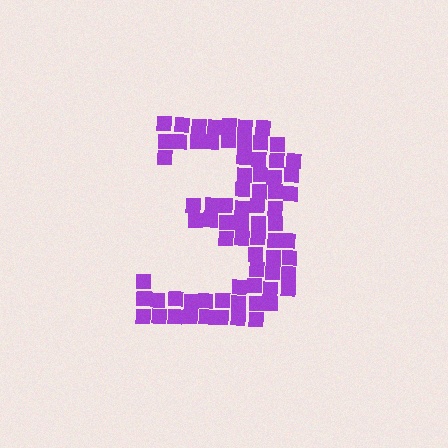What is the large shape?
The large shape is the digit 3.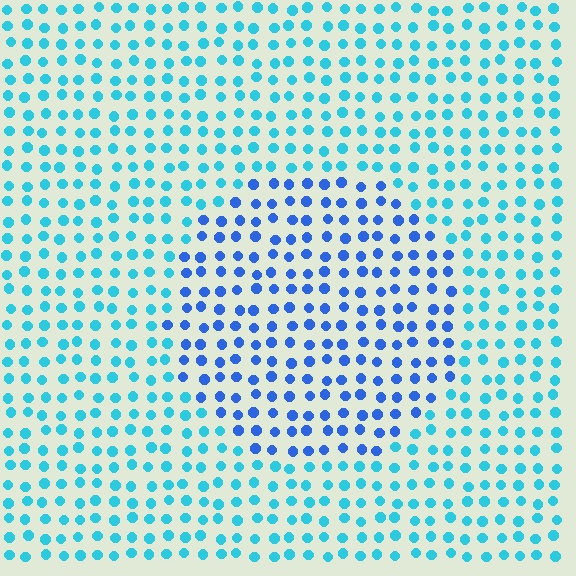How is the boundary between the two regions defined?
The boundary is defined purely by a slight shift in hue (about 34 degrees). Spacing, size, and orientation are identical on both sides.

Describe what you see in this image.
The image is filled with small cyan elements in a uniform arrangement. A circle-shaped region is visible where the elements are tinted to a slightly different hue, forming a subtle color boundary.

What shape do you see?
I see a circle.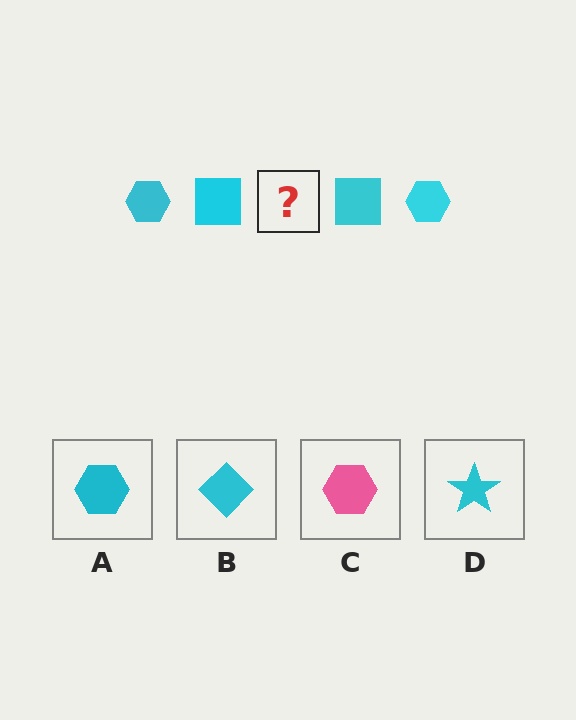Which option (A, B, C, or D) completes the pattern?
A.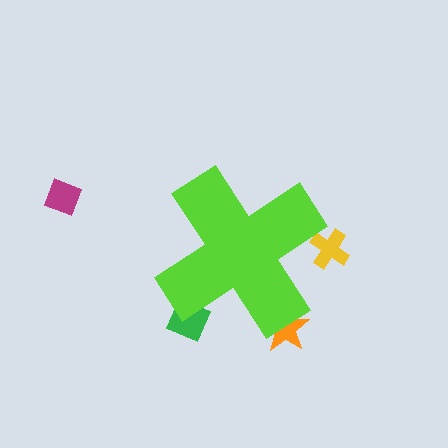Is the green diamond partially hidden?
Yes, the green diamond is partially hidden behind the lime cross.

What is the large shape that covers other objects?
A lime cross.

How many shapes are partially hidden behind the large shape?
3 shapes are partially hidden.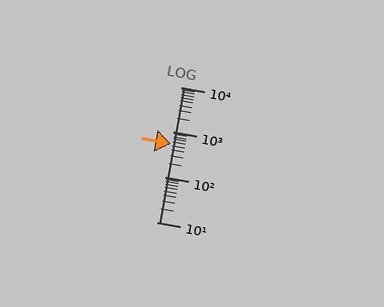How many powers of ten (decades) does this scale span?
The scale spans 3 decades, from 10 to 10000.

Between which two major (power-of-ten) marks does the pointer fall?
The pointer is between 100 and 1000.